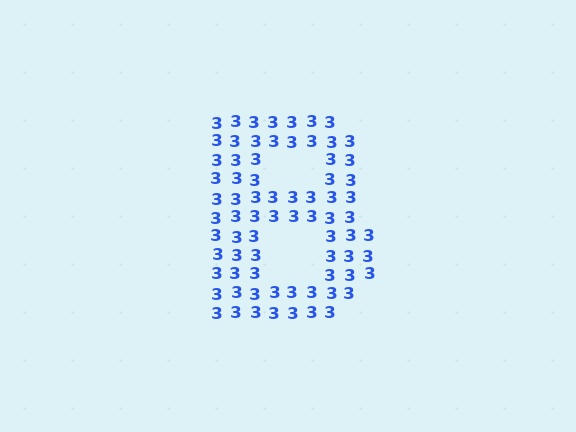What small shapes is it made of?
It is made of small digit 3's.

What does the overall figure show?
The overall figure shows the letter B.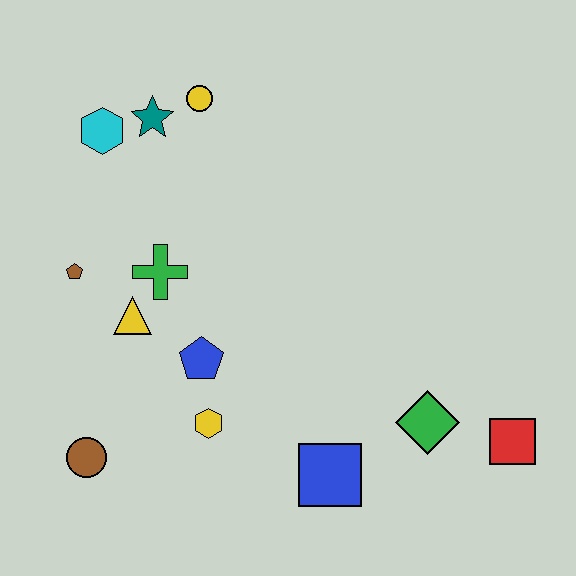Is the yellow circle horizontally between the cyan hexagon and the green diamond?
Yes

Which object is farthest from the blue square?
The cyan hexagon is farthest from the blue square.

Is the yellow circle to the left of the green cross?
No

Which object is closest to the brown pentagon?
The yellow triangle is closest to the brown pentagon.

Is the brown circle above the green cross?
No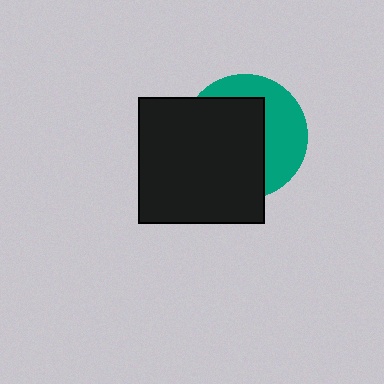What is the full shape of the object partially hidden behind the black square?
The partially hidden object is a teal circle.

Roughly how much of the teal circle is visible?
A small part of it is visible (roughly 40%).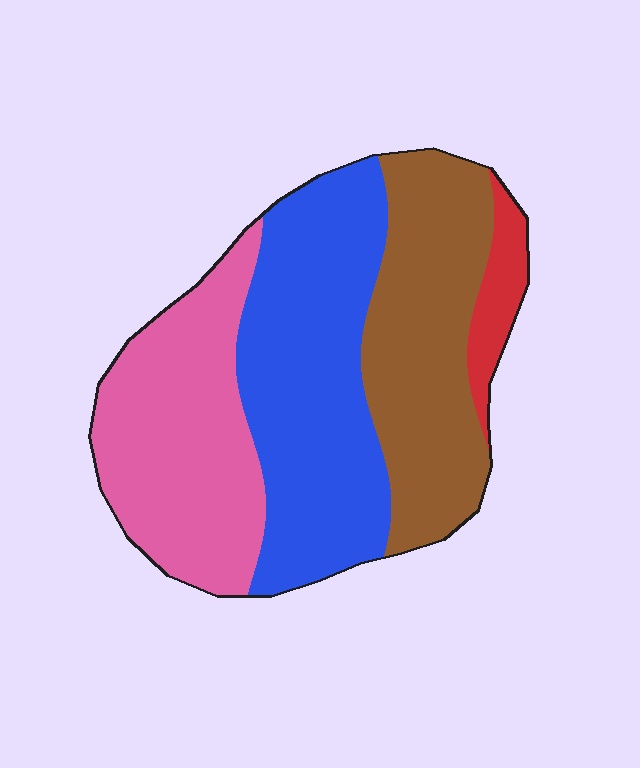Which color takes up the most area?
Blue, at roughly 35%.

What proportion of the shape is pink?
Pink takes up about one third (1/3) of the shape.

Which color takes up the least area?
Red, at roughly 5%.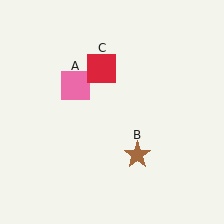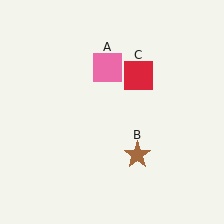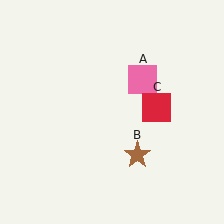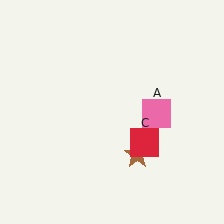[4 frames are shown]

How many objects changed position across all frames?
2 objects changed position: pink square (object A), red square (object C).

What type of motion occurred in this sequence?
The pink square (object A), red square (object C) rotated clockwise around the center of the scene.